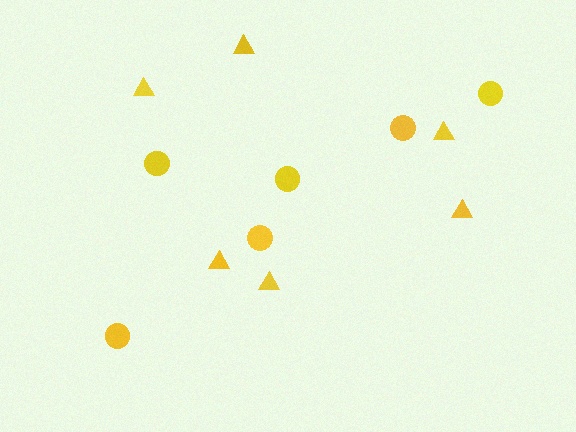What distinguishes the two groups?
There are 2 groups: one group of circles (6) and one group of triangles (6).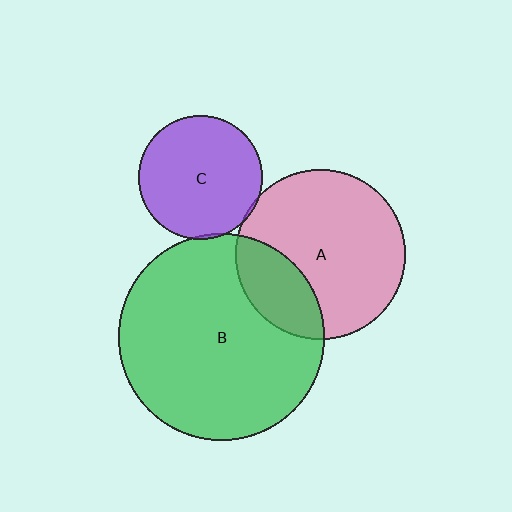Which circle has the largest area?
Circle B (green).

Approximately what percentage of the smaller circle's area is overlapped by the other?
Approximately 5%.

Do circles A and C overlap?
Yes.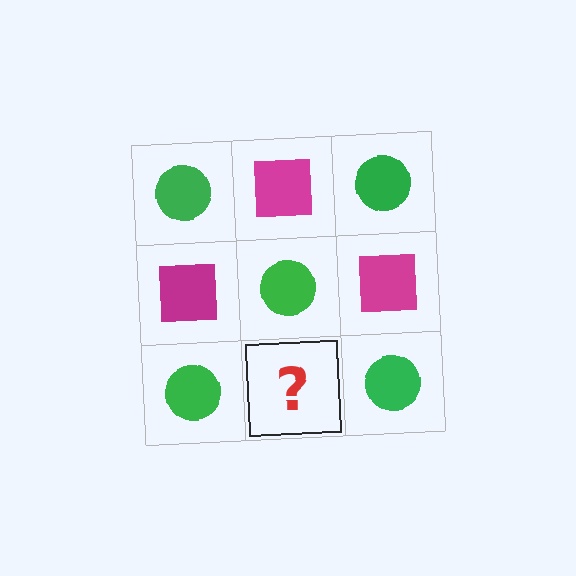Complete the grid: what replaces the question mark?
The question mark should be replaced with a magenta square.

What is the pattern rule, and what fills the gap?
The rule is that it alternates green circle and magenta square in a checkerboard pattern. The gap should be filled with a magenta square.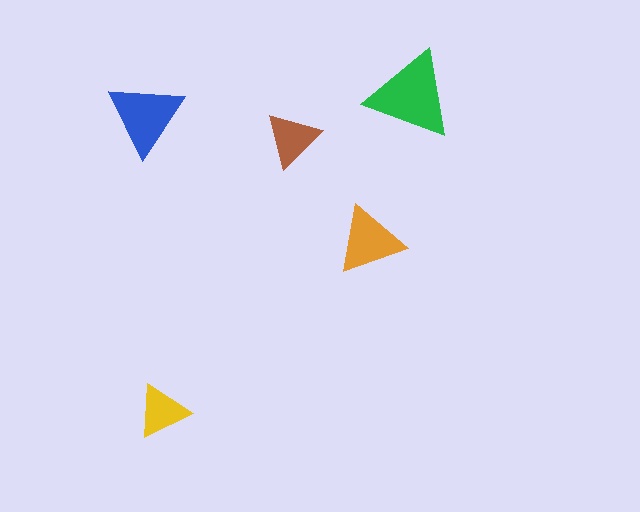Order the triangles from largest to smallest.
the green one, the blue one, the orange one, the brown one, the yellow one.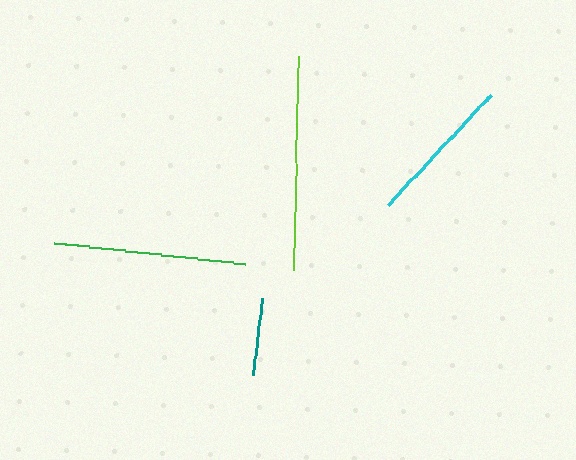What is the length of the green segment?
The green segment is approximately 193 pixels long.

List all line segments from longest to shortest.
From longest to shortest: lime, green, cyan, teal.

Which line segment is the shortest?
The teal line is the shortest at approximately 78 pixels.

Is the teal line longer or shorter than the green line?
The green line is longer than the teal line.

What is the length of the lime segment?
The lime segment is approximately 214 pixels long.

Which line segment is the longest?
The lime line is the longest at approximately 214 pixels.